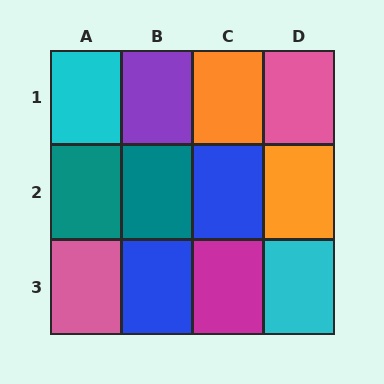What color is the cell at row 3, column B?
Blue.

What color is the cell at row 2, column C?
Blue.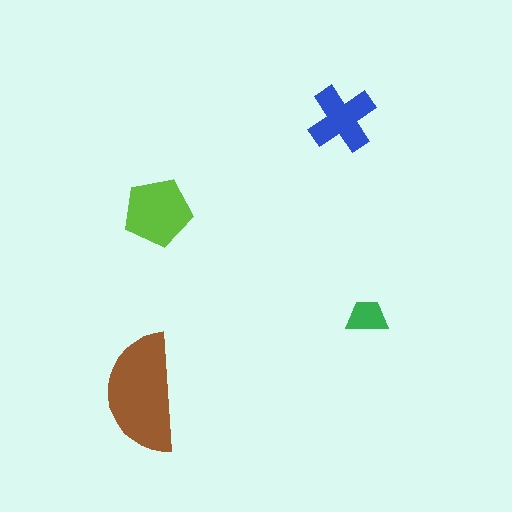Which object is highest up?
The blue cross is topmost.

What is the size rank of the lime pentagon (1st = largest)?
2nd.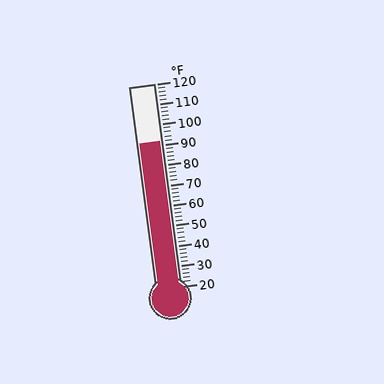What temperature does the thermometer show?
The thermometer shows approximately 92°F.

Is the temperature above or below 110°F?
The temperature is below 110°F.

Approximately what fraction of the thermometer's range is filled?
The thermometer is filled to approximately 70% of its range.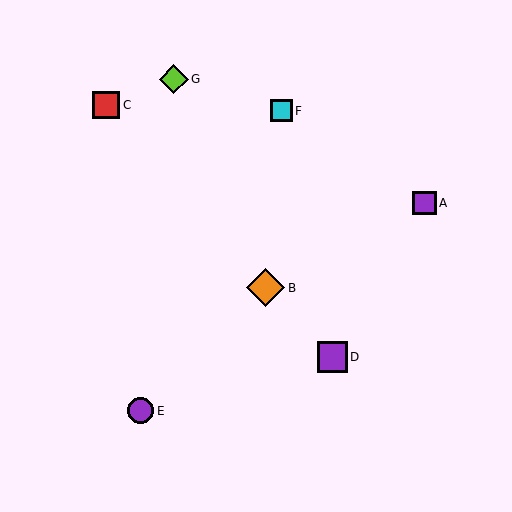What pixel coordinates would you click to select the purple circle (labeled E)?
Click at (141, 411) to select the purple circle E.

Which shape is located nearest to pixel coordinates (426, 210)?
The purple square (labeled A) at (424, 203) is nearest to that location.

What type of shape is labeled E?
Shape E is a purple circle.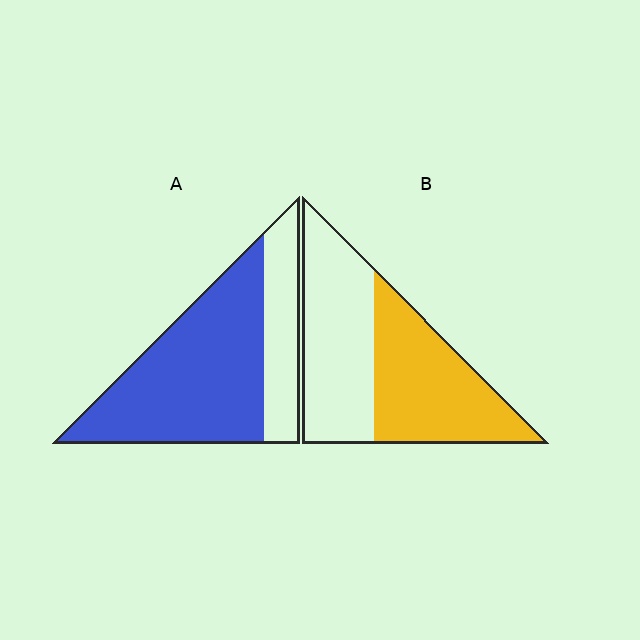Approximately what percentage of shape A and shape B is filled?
A is approximately 75% and B is approximately 50%.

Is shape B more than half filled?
Roughly half.